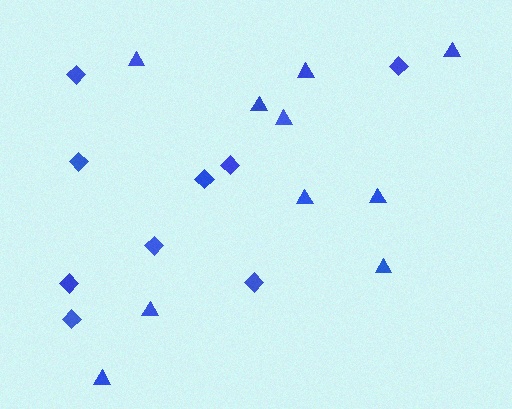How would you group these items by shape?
There are 2 groups: one group of triangles (10) and one group of diamonds (9).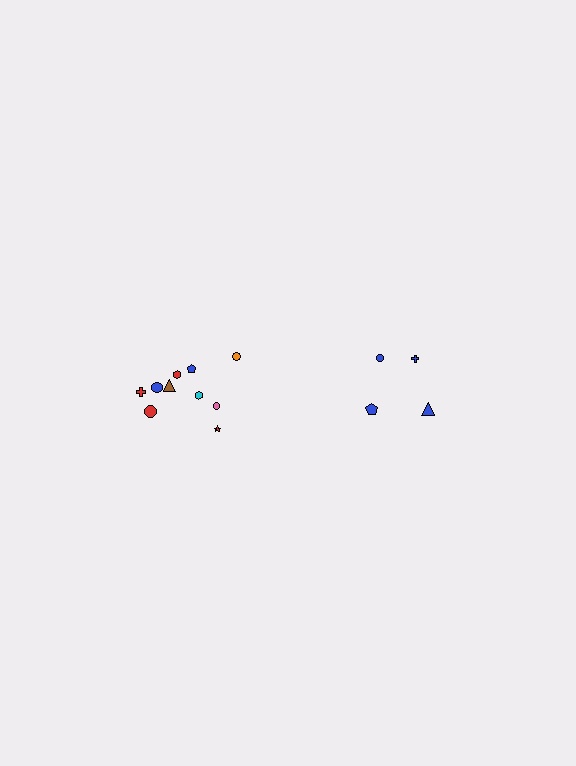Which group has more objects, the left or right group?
The left group.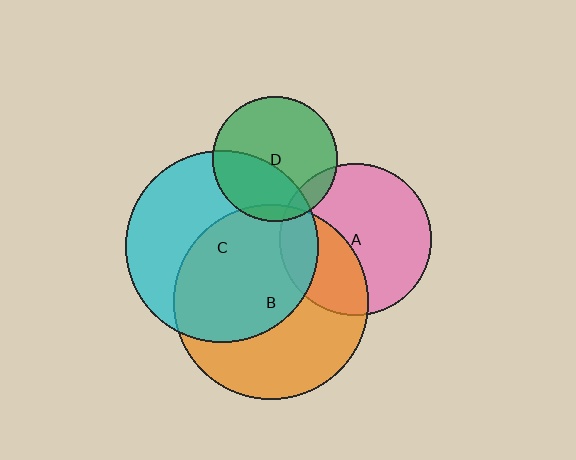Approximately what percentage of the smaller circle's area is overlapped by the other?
Approximately 10%.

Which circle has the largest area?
Circle B (orange).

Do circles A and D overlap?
Yes.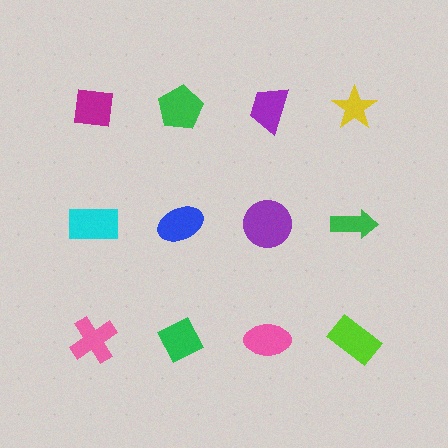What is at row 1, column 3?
A purple trapezoid.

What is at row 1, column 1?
A magenta square.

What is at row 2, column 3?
A purple circle.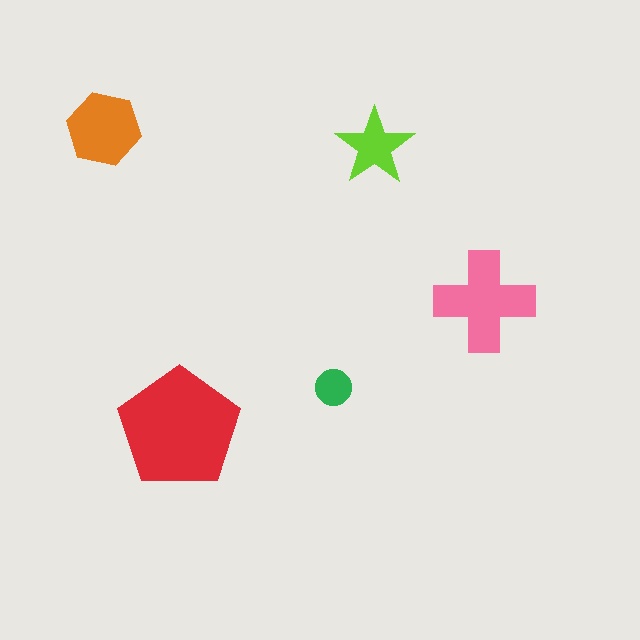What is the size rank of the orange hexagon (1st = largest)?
3rd.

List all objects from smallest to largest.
The green circle, the lime star, the orange hexagon, the pink cross, the red pentagon.